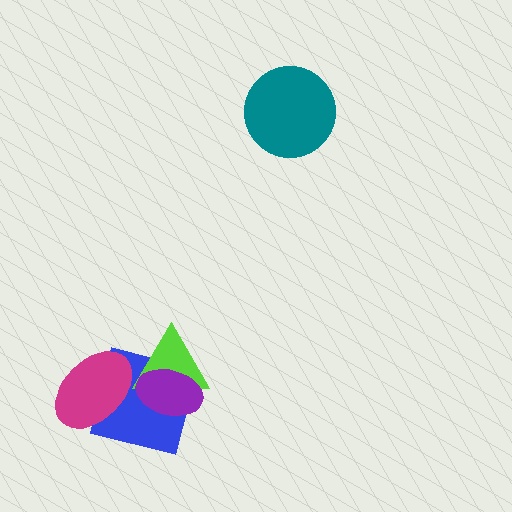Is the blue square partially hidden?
Yes, it is partially covered by another shape.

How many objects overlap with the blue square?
3 objects overlap with the blue square.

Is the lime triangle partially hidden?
Yes, it is partially covered by another shape.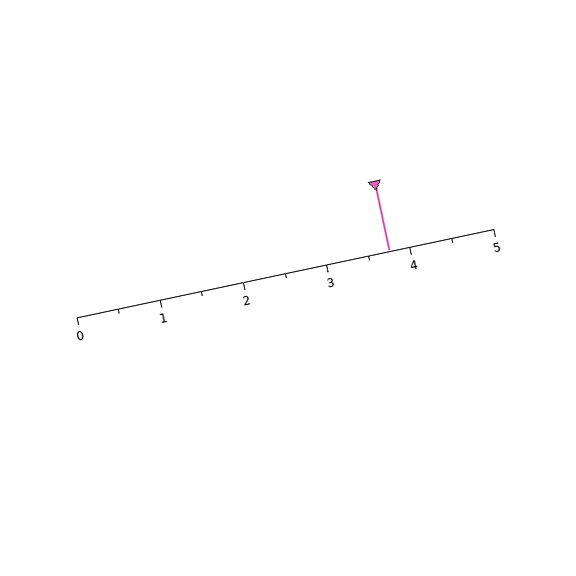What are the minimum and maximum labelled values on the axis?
The axis runs from 0 to 5.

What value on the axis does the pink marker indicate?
The marker indicates approximately 3.8.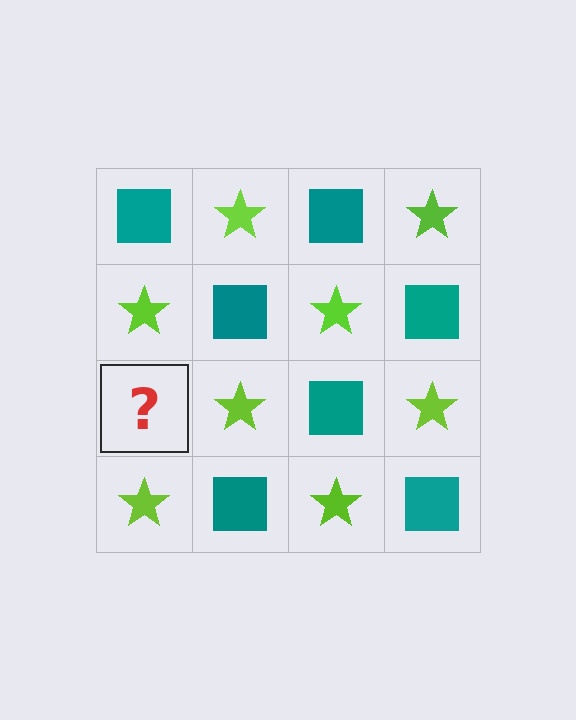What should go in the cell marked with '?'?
The missing cell should contain a teal square.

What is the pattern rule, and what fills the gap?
The rule is that it alternates teal square and lime star in a checkerboard pattern. The gap should be filled with a teal square.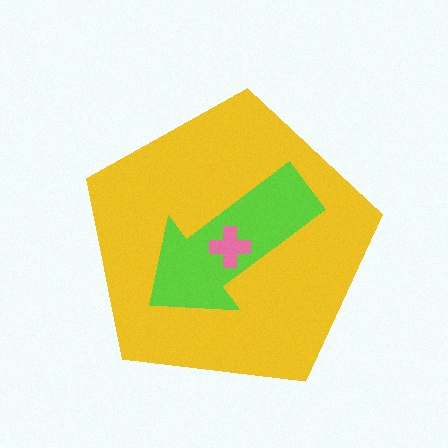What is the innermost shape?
The pink cross.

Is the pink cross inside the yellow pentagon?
Yes.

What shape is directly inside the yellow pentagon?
The lime arrow.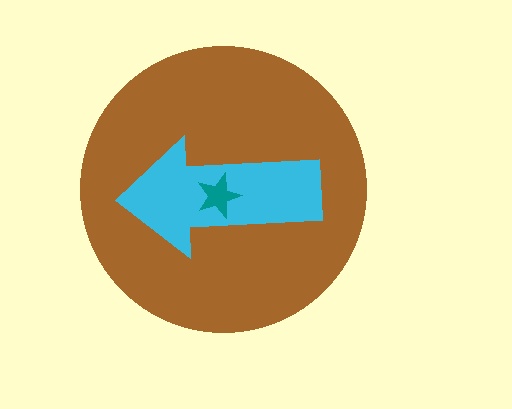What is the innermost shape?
The teal star.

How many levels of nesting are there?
3.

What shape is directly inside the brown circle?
The cyan arrow.